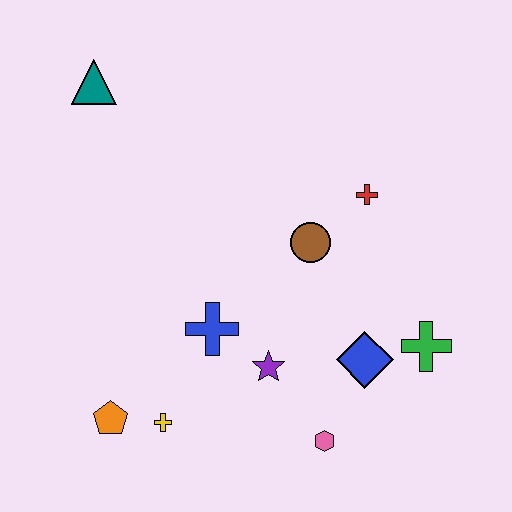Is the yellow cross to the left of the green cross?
Yes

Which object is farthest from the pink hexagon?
The teal triangle is farthest from the pink hexagon.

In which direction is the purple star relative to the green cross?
The purple star is to the left of the green cross.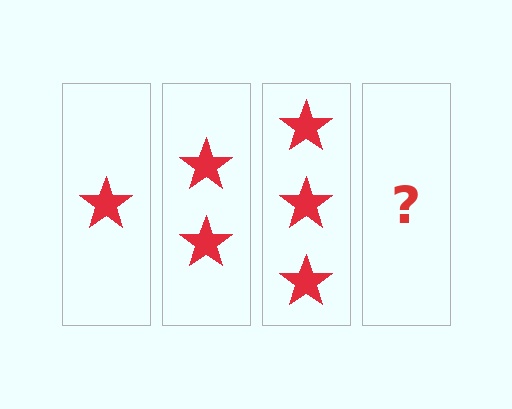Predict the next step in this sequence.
The next step is 4 stars.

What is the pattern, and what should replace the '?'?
The pattern is that each step adds one more star. The '?' should be 4 stars.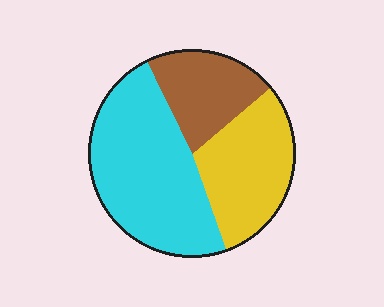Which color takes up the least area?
Brown, at roughly 20%.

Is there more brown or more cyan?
Cyan.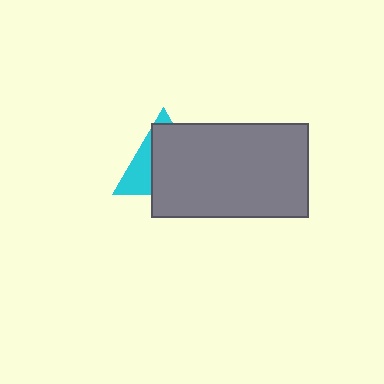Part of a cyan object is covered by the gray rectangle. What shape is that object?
It is a triangle.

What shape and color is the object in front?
The object in front is a gray rectangle.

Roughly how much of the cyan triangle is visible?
A small part of it is visible (roughly 34%).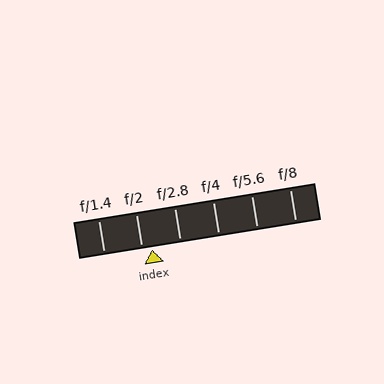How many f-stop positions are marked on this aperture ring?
There are 6 f-stop positions marked.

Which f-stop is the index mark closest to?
The index mark is closest to f/2.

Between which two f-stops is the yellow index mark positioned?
The index mark is between f/2 and f/2.8.